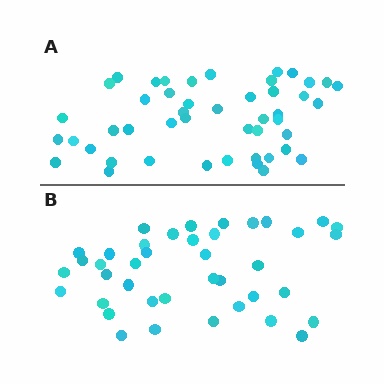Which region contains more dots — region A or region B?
Region A (the top region) has more dots.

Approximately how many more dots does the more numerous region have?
Region A has roughly 8 or so more dots than region B.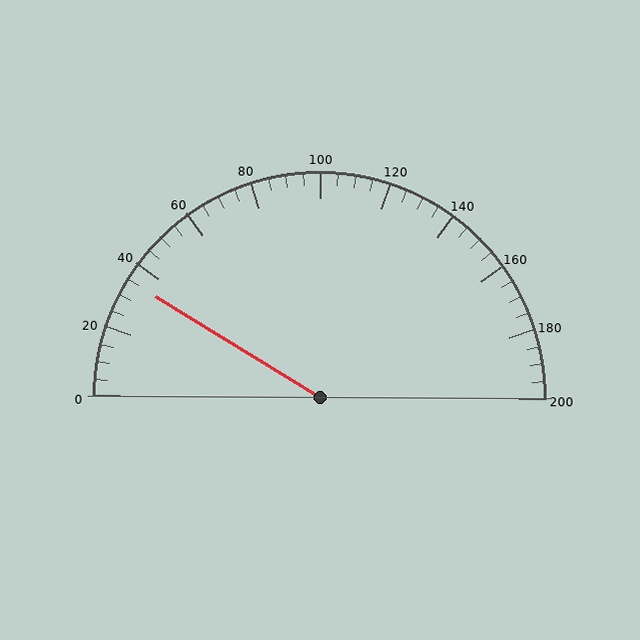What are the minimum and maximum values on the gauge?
The gauge ranges from 0 to 200.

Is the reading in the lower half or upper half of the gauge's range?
The reading is in the lower half of the range (0 to 200).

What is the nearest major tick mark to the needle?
The nearest major tick mark is 40.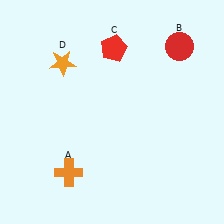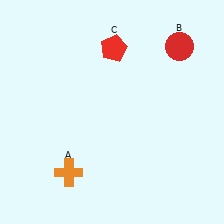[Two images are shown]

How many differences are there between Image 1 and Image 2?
There is 1 difference between the two images.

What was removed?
The orange star (D) was removed in Image 2.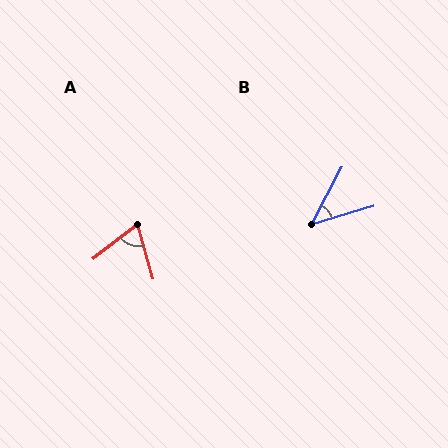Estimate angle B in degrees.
Approximately 46 degrees.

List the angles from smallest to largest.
B (46°), A (68°).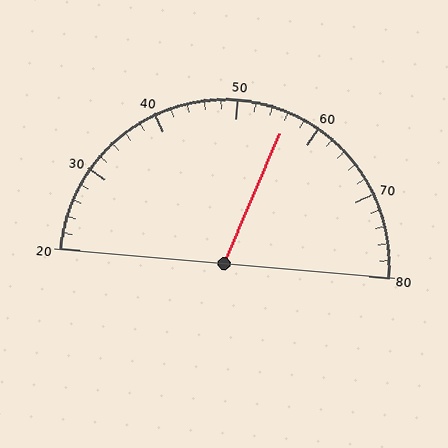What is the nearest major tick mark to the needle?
The nearest major tick mark is 60.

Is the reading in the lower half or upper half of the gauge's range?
The reading is in the upper half of the range (20 to 80).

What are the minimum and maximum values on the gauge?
The gauge ranges from 20 to 80.